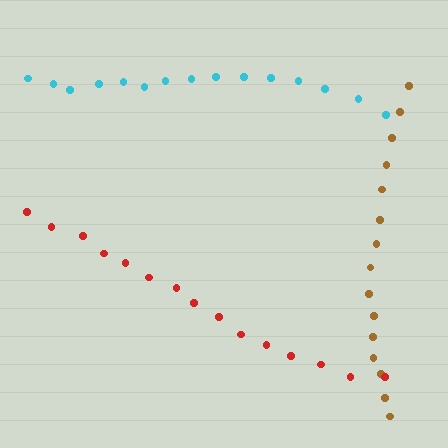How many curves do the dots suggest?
There are 3 distinct paths.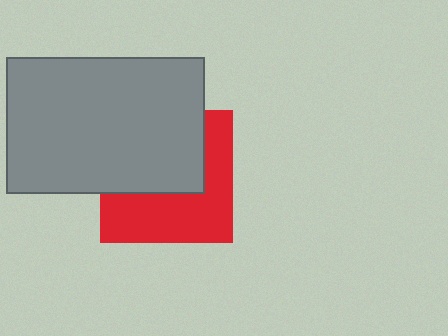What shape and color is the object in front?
The object in front is a gray rectangle.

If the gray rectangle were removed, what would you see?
You would see the complete red square.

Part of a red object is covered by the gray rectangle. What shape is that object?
It is a square.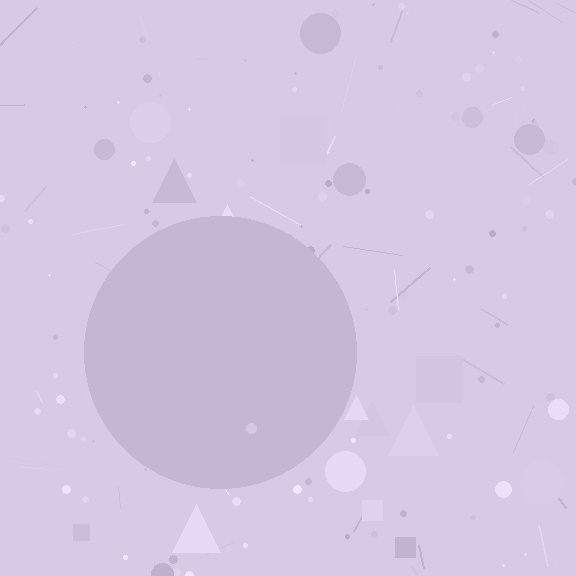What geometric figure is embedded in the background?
A circle is embedded in the background.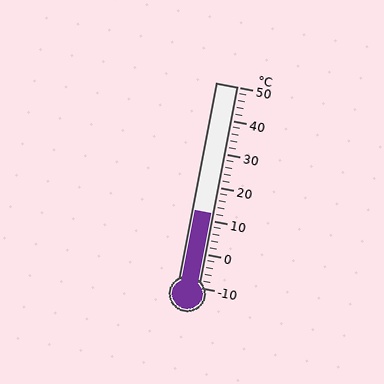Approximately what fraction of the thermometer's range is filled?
The thermometer is filled to approximately 35% of its range.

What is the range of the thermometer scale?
The thermometer scale ranges from -10°C to 50°C.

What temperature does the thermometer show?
The thermometer shows approximately 12°C.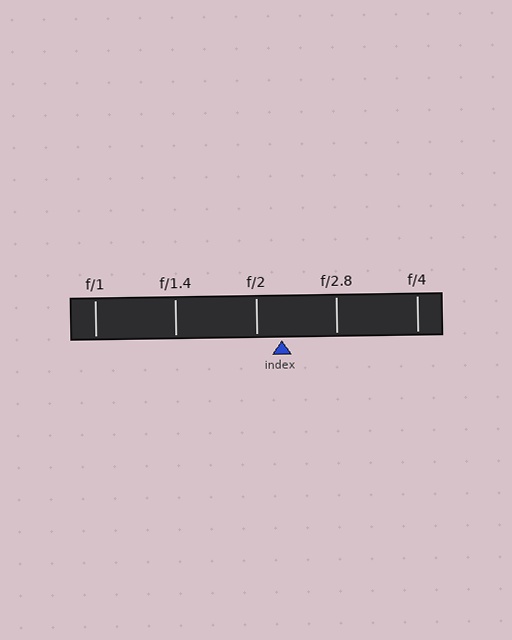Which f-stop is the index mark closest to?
The index mark is closest to f/2.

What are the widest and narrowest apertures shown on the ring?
The widest aperture shown is f/1 and the narrowest is f/4.